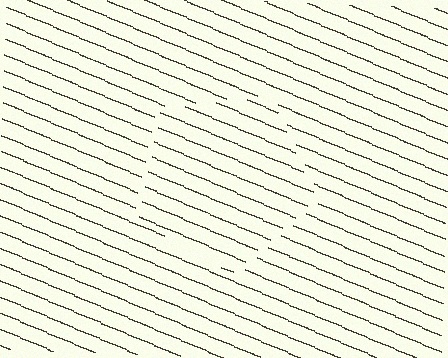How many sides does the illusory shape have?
5 sides — the line-ends trace a pentagon.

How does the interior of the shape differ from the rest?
The interior of the shape contains the same grating, shifted by half a period — the contour is defined by the phase discontinuity where line-ends from the inner and outer gratings abut.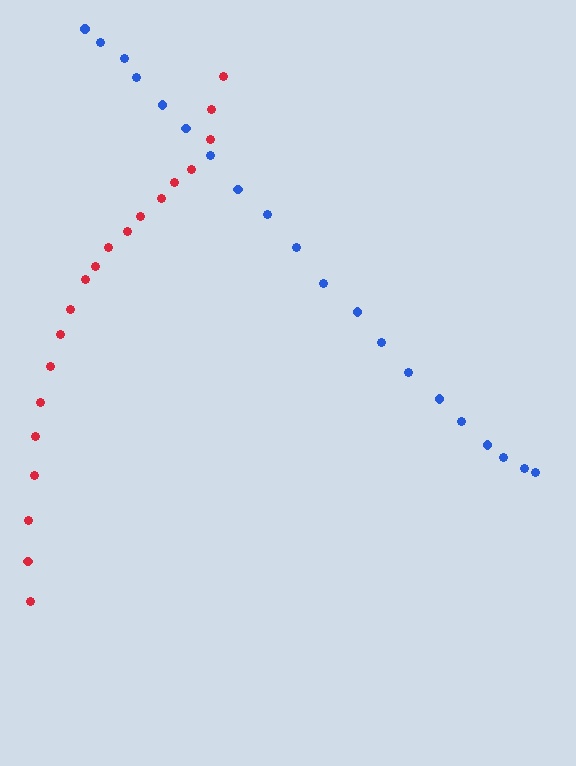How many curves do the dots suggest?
There are 2 distinct paths.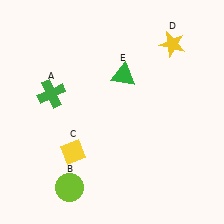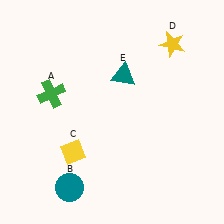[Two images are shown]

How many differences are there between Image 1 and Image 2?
There are 2 differences between the two images.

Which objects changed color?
B changed from lime to teal. E changed from green to teal.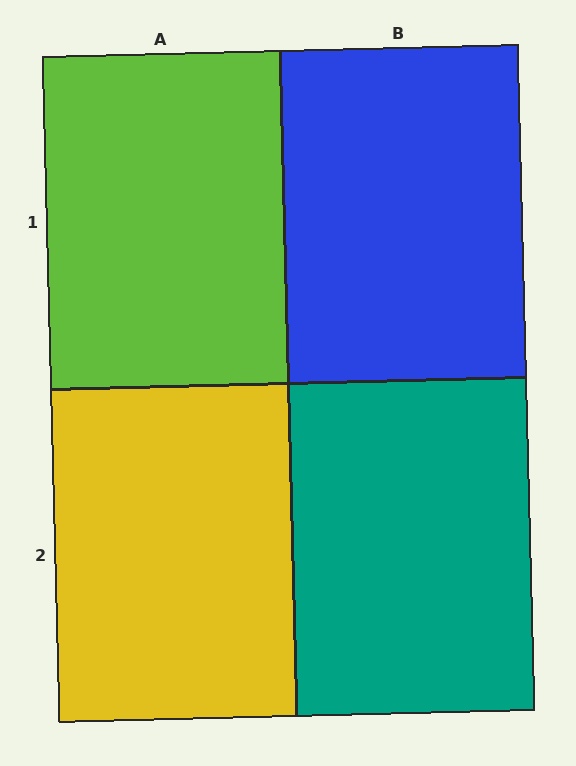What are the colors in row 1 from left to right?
Lime, blue.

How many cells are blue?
1 cell is blue.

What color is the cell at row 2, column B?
Teal.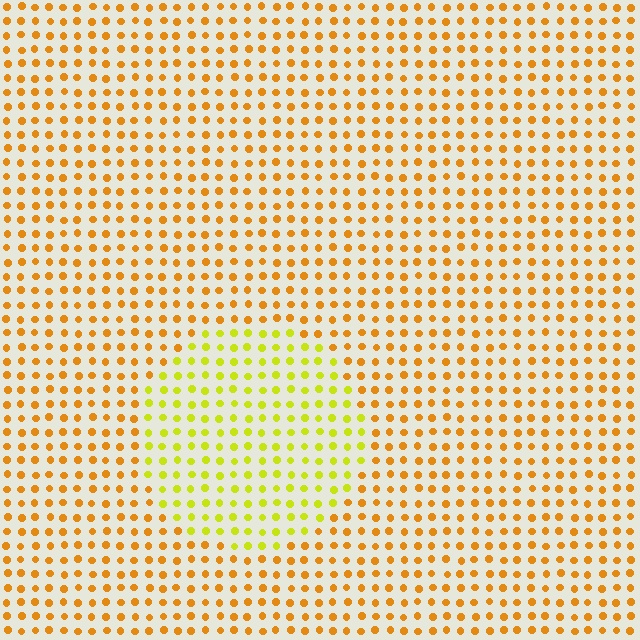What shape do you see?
I see a circle.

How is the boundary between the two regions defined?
The boundary is defined purely by a slight shift in hue (about 34 degrees). Spacing, size, and orientation are identical on both sides.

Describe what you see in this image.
The image is filled with small orange elements in a uniform arrangement. A circle-shaped region is visible where the elements are tinted to a slightly different hue, forming a subtle color boundary.